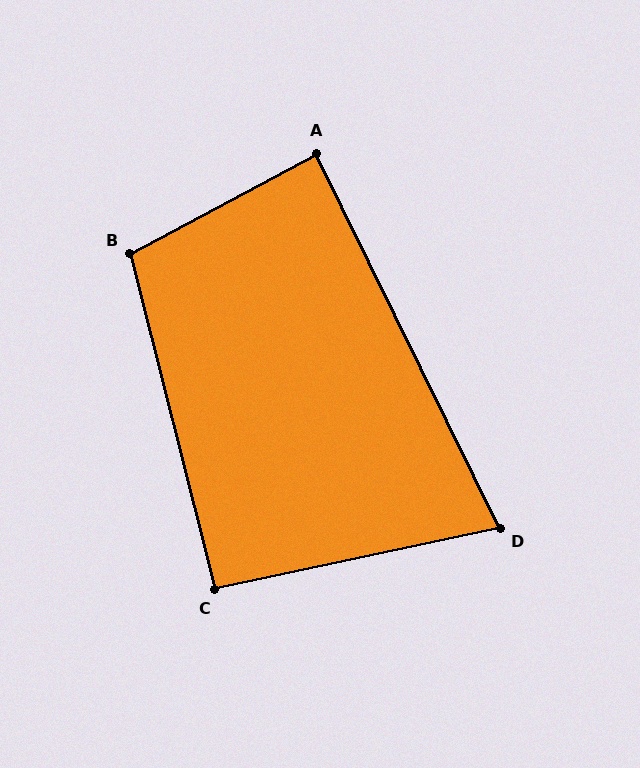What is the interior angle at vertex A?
Approximately 88 degrees (approximately right).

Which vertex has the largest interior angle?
B, at approximately 104 degrees.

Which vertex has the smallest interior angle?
D, at approximately 76 degrees.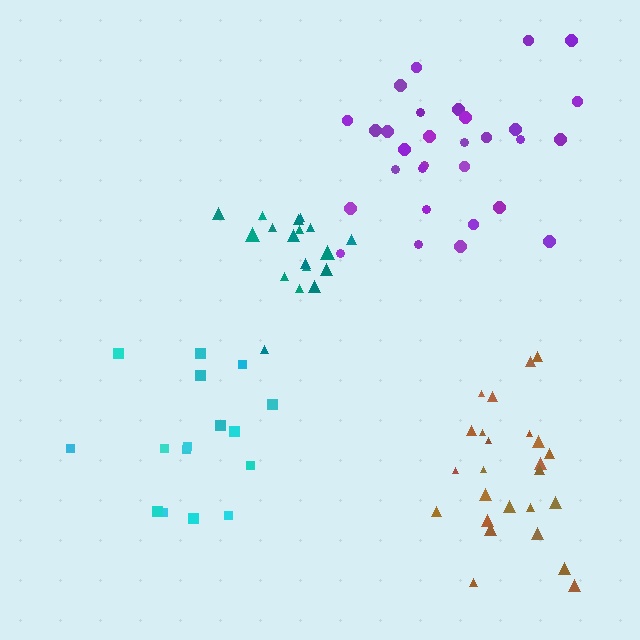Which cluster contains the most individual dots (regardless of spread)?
Purple (30).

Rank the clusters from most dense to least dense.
teal, brown, purple, cyan.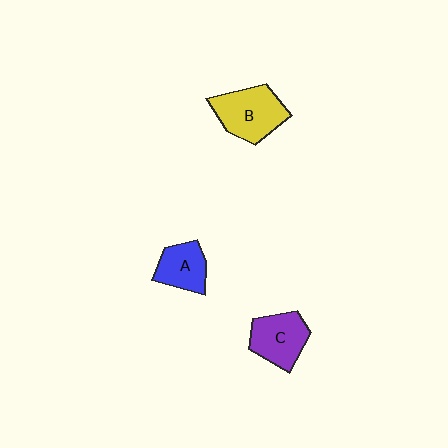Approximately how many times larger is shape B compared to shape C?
Approximately 1.2 times.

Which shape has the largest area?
Shape B (yellow).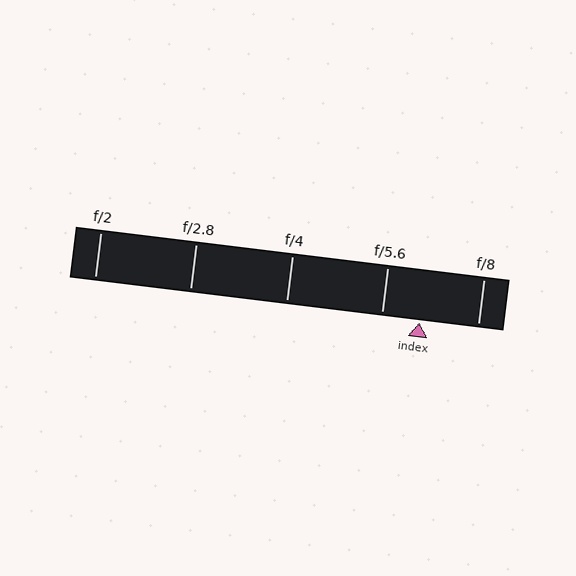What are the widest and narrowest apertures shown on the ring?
The widest aperture shown is f/2 and the narrowest is f/8.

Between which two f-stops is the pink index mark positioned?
The index mark is between f/5.6 and f/8.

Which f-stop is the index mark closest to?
The index mark is closest to f/5.6.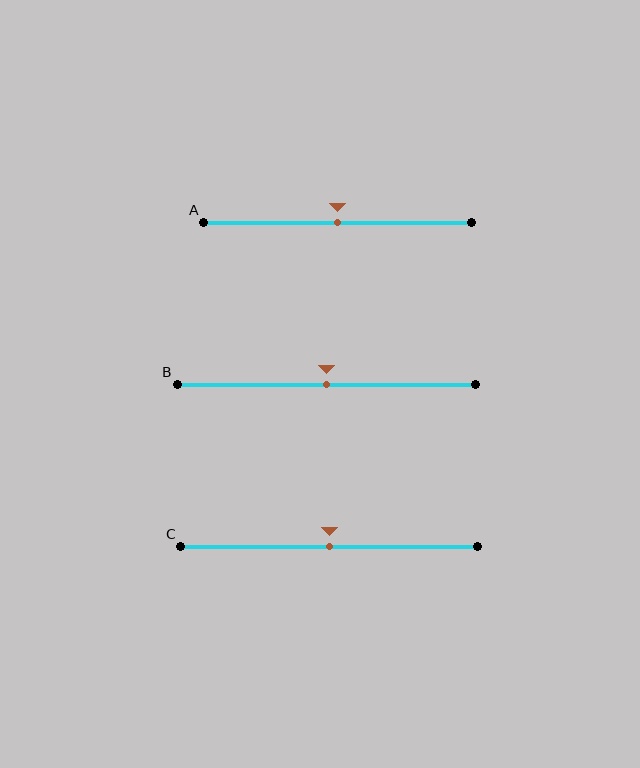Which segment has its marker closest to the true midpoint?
Segment A has its marker closest to the true midpoint.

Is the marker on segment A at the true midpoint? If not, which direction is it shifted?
Yes, the marker on segment A is at the true midpoint.